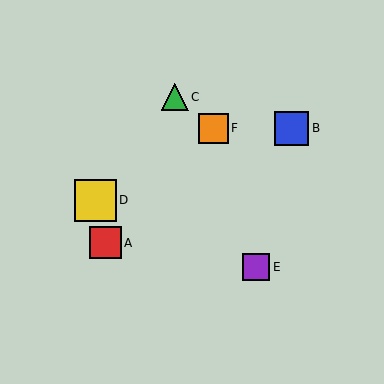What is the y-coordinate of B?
Object B is at y≈128.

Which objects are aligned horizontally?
Objects B, F are aligned horizontally.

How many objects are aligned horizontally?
2 objects (B, F) are aligned horizontally.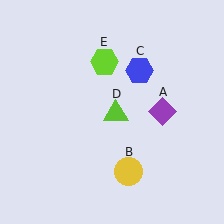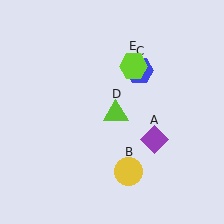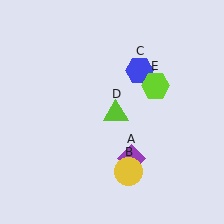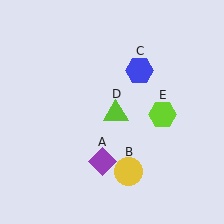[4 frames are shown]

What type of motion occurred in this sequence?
The purple diamond (object A), lime hexagon (object E) rotated clockwise around the center of the scene.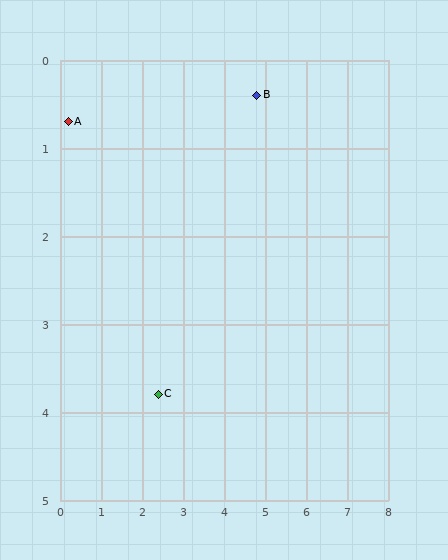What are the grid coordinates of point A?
Point A is at approximately (0.2, 0.7).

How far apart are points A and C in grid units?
Points A and C are about 3.8 grid units apart.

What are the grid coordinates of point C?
Point C is at approximately (2.4, 3.8).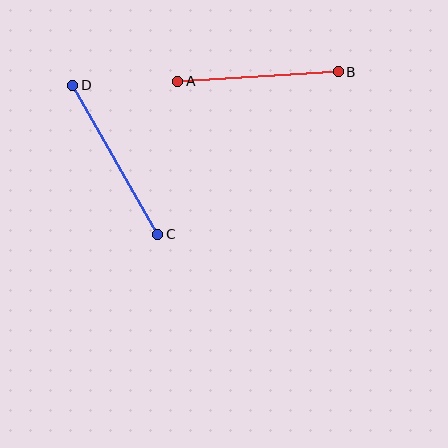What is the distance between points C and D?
The distance is approximately 171 pixels.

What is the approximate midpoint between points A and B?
The midpoint is at approximately (258, 77) pixels.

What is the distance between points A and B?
The distance is approximately 161 pixels.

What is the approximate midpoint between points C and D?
The midpoint is at approximately (115, 160) pixels.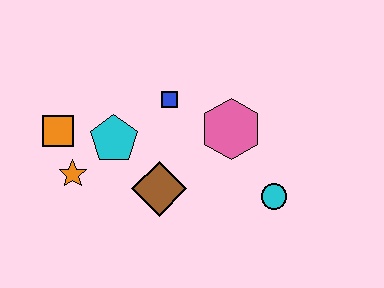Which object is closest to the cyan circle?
The pink hexagon is closest to the cyan circle.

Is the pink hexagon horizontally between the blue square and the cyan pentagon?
No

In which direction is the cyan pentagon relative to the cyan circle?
The cyan pentagon is to the left of the cyan circle.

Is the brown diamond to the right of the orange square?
Yes